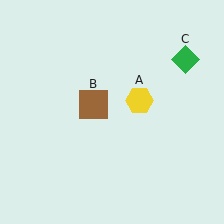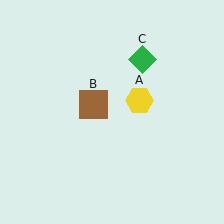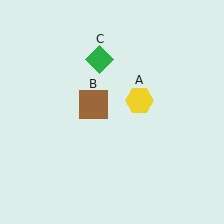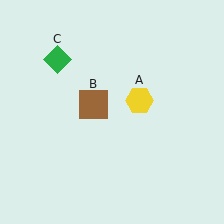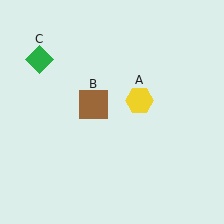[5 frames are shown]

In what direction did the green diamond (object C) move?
The green diamond (object C) moved left.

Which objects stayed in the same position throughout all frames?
Yellow hexagon (object A) and brown square (object B) remained stationary.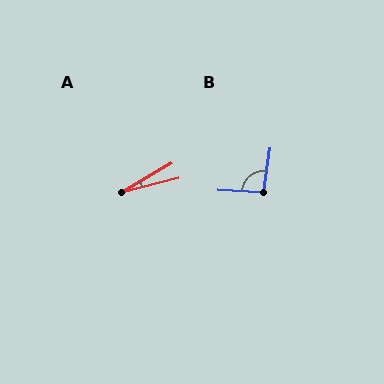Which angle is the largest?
B, at approximately 95 degrees.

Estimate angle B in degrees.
Approximately 95 degrees.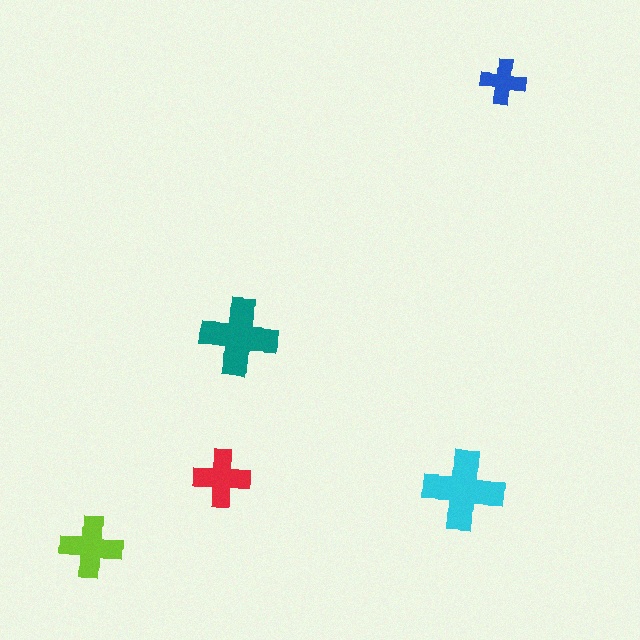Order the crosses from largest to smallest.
the cyan one, the teal one, the lime one, the red one, the blue one.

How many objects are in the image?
There are 5 objects in the image.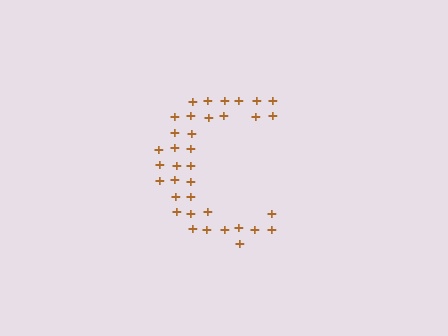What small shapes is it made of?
It is made of small plus signs.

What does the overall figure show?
The overall figure shows the letter C.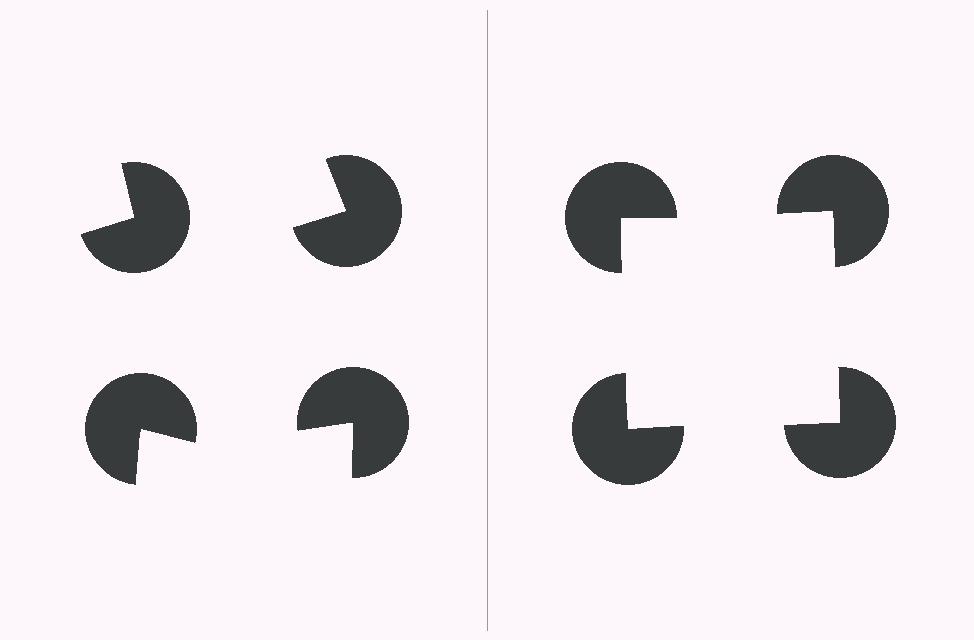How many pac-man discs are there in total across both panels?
8 — 4 on each side.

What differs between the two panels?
The pac-man discs are positioned identically on both sides; only the wedge orientations differ. On the right they align to a square; on the left they are misaligned.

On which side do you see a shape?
An illusory square appears on the right side. On the left side the wedge cuts are rotated, so no coherent shape forms.